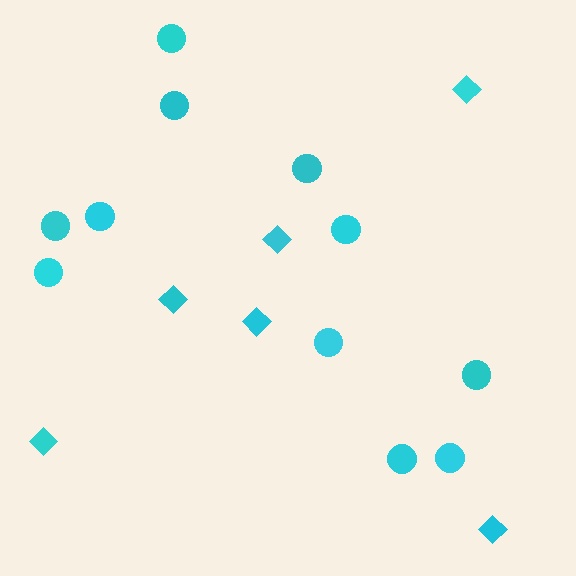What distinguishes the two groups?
There are 2 groups: one group of circles (11) and one group of diamonds (6).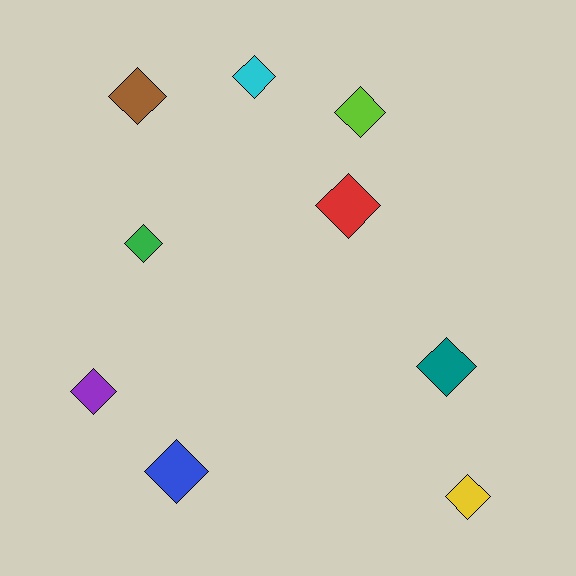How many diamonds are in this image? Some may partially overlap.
There are 9 diamonds.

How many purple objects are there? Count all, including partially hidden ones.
There is 1 purple object.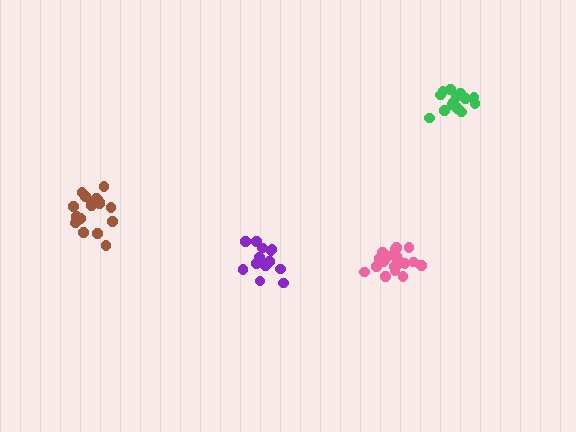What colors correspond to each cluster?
The clusters are colored: purple, green, brown, pink.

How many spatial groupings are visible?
There are 4 spatial groupings.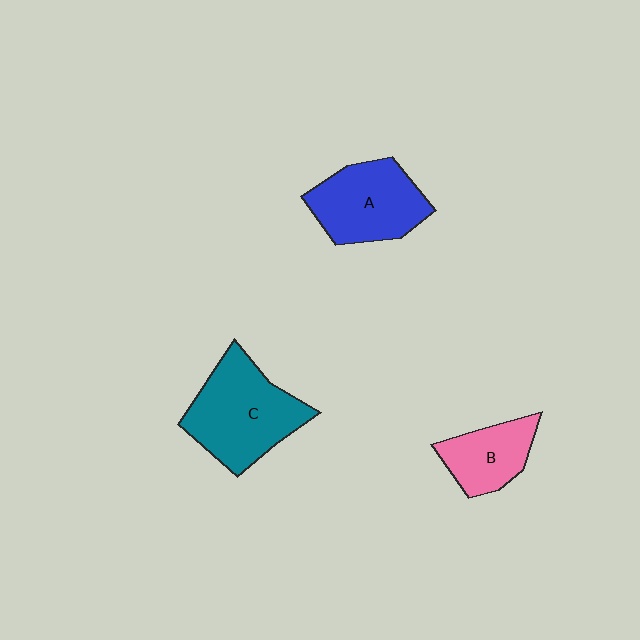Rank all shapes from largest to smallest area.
From largest to smallest: C (teal), A (blue), B (pink).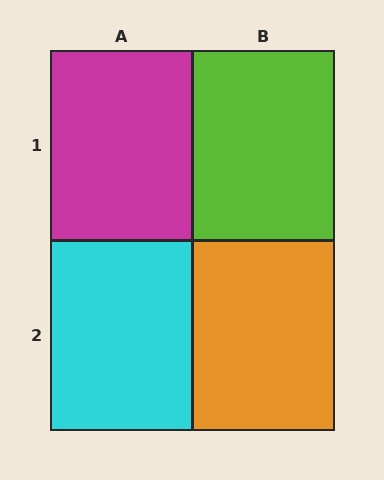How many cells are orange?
1 cell is orange.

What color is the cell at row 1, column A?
Magenta.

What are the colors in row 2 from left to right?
Cyan, orange.